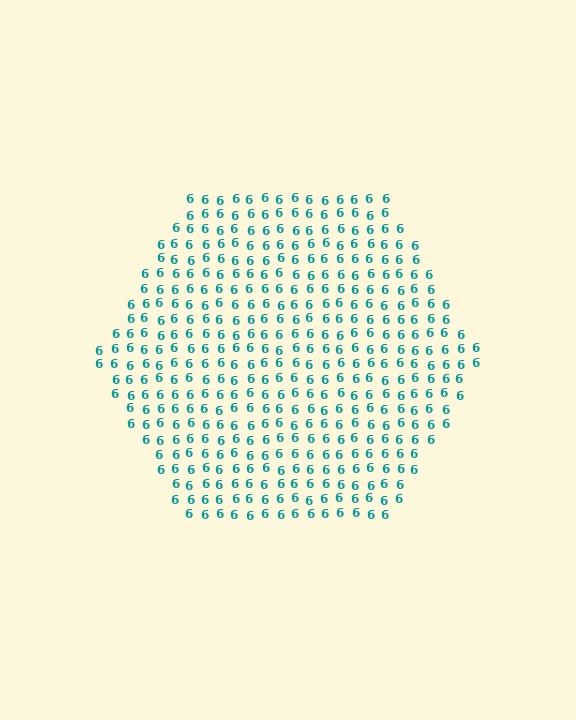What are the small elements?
The small elements are digit 6's.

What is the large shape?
The large shape is a hexagon.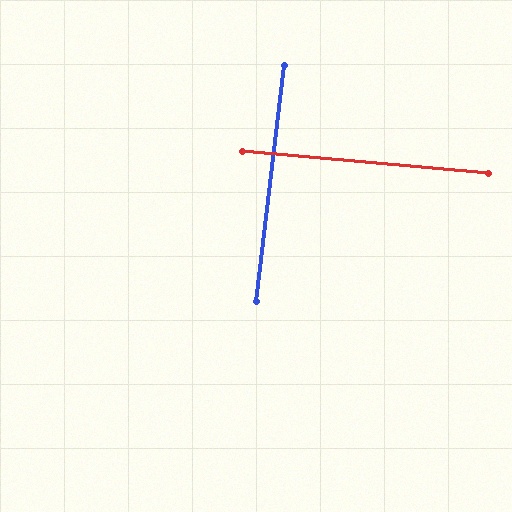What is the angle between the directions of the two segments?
Approximately 88 degrees.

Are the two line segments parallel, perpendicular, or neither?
Perpendicular — they meet at approximately 88°.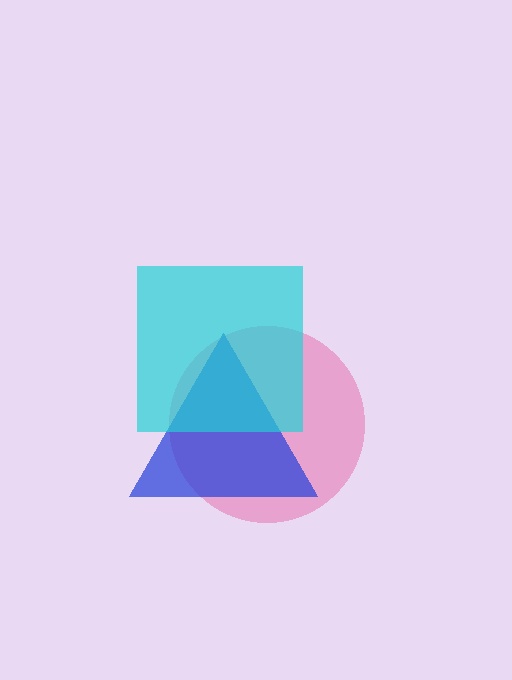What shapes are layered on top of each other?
The layered shapes are: a pink circle, a blue triangle, a cyan square.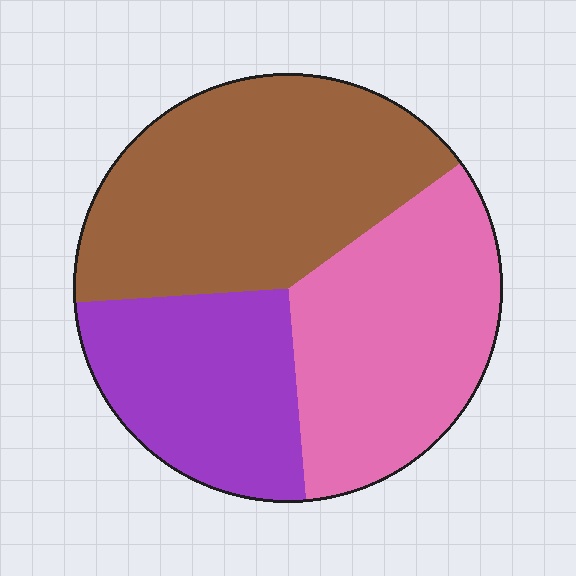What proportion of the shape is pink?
Pink covers 34% of the shape.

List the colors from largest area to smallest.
From largest to smallest: brown, pink, purple.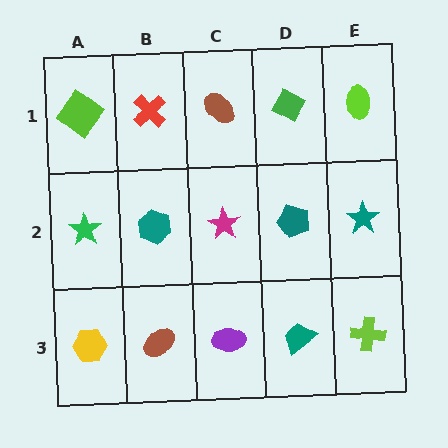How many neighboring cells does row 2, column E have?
3.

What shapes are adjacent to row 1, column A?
A green star (row 2, column A), a red cross (row 1, column B).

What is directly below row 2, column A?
A yellow hexagon.